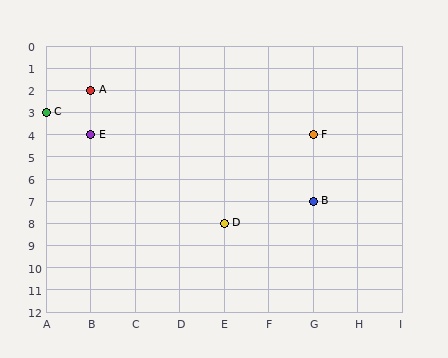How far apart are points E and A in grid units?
Points E and A are 2 rows apart.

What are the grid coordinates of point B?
Point B is at grid coordinates (G, 7).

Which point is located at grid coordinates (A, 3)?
Point C is at (A, 3).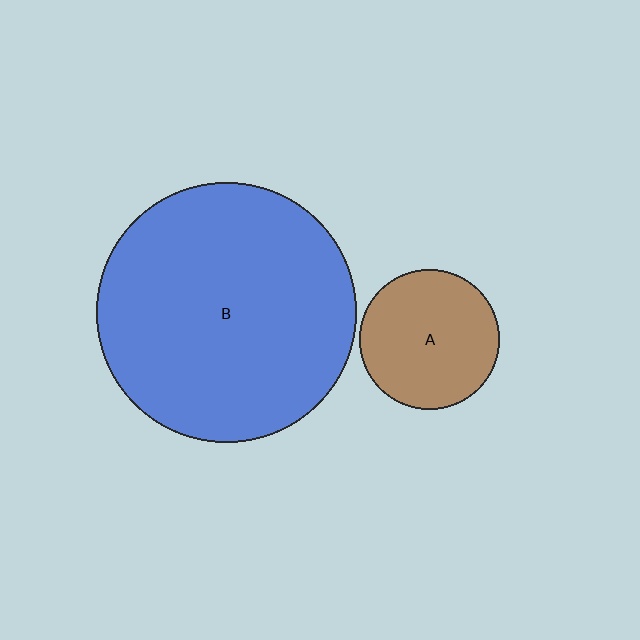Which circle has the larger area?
Circle B (blue).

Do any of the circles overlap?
No, none of the circles overlap.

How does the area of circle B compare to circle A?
Approximately 3.5 times.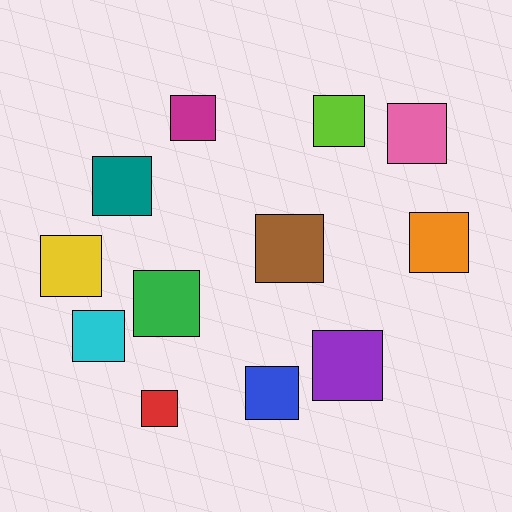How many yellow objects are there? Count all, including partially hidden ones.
There is 1 yellow object.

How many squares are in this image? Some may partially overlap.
There are 12 squares.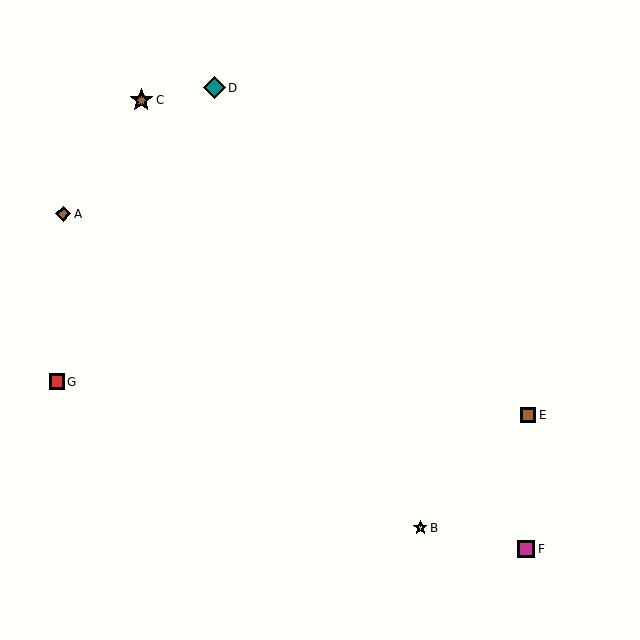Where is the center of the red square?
The center of the red square is at (57, 382).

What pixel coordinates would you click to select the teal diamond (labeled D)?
Click at (214, 88) to select the teal diamond D.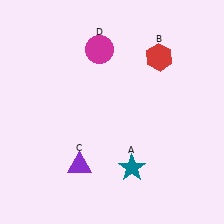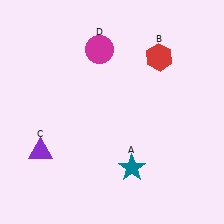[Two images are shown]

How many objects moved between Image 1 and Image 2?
1 object moved between the two images.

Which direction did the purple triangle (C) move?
The purple triangle (C) moved left.